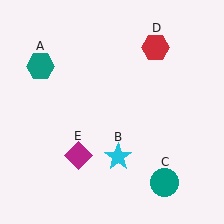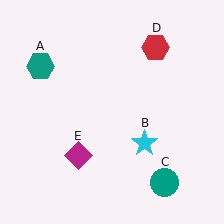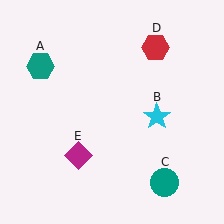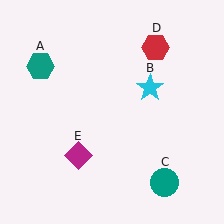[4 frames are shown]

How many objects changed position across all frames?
1 object changed position: cyan star (object B).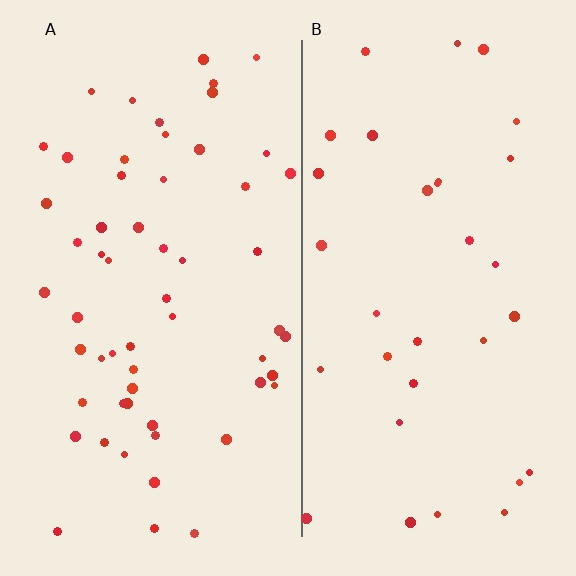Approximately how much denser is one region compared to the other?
Approximately 1.8× — region A over region B.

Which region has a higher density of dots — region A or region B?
A (the left).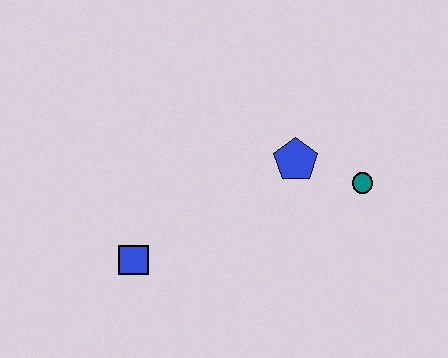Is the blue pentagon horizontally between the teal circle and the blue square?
Yes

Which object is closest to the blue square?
The blue pentagon is closest to the blue square.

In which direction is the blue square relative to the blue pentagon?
The blue square is to the left of the blue pentagon.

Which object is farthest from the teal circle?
The blue square is farthest from the teal circle.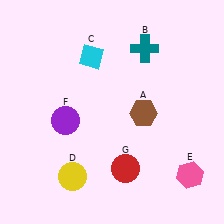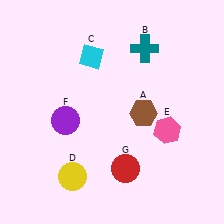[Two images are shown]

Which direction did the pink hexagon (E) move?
The pink hexagon (E) moved up.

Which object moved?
The pink hexagon (E) moved up.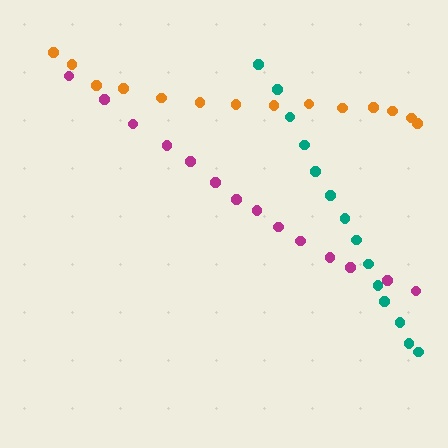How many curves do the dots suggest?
There are 3 distinct paths.